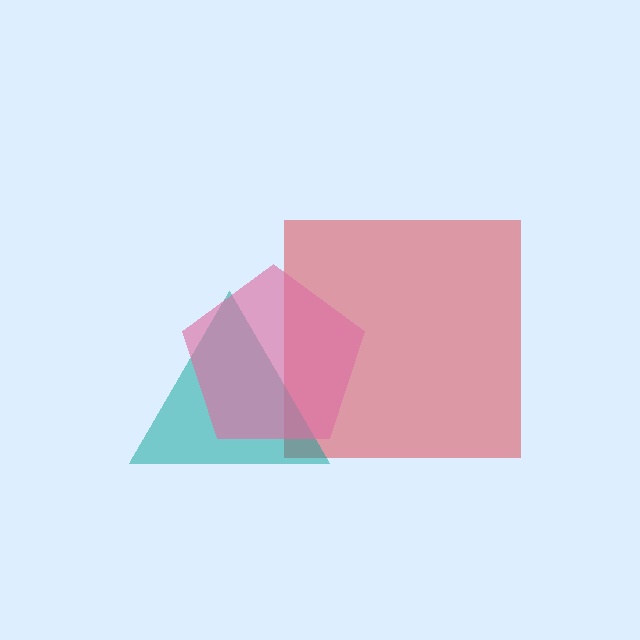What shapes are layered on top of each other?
The layered shapes are: a red square, a teal triangle, a pink pentagon.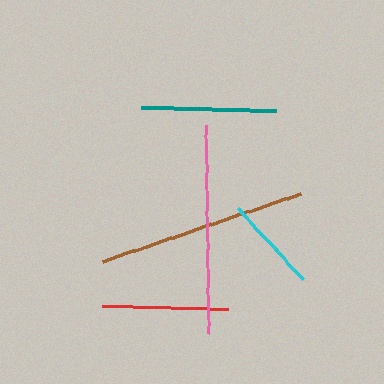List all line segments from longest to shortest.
From longest to shortest: brown, pink, teal, red, cyan.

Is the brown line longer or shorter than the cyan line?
The brown line is longer than the cyan line.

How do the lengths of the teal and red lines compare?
The teal and red lines are approximately the same length.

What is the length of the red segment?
The red segment is approximately 126 pixels long.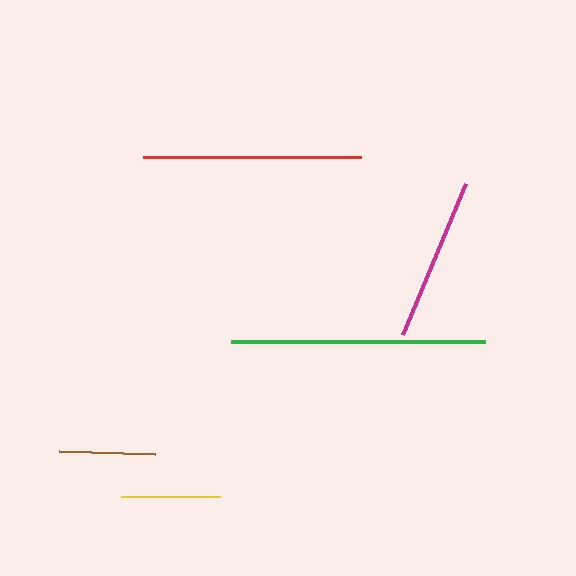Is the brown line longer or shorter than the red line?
The red line is longer than the brown line.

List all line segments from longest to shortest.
From longest to shortest: green, red, magenta, yellow, brown.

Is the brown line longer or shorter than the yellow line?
The yellow line is longer than the brown line.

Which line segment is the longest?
The green line is the longest at approximately 254 pixels.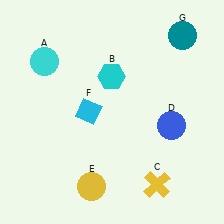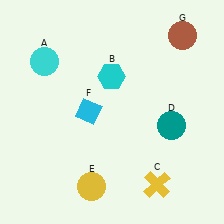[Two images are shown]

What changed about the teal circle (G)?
In Image 1, G is teal. In Image 2, it changed to brown.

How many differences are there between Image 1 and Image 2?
There are 2 differences between the two images.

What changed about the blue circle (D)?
In Image 1, D is blue. In Image 2, it changed to teal.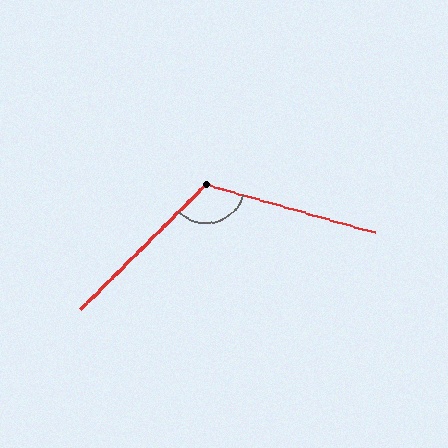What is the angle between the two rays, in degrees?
Approximately 119 degrees.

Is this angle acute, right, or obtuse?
It is obtuse.